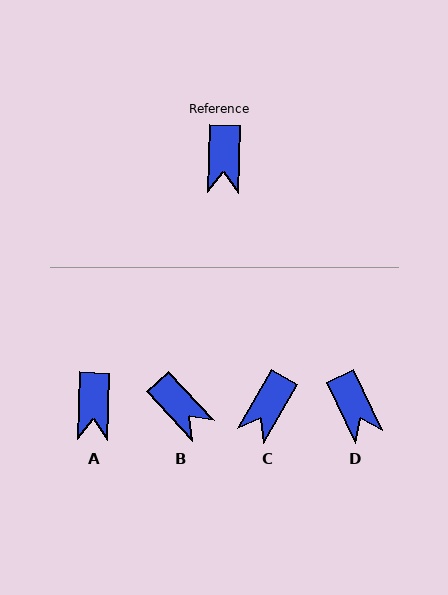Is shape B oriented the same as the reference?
No, it is off by about 45 degrees.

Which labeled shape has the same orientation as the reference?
A.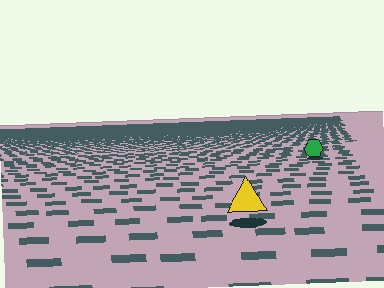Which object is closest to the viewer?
The yellow triangle is closest. The texture marks near it are larger and more spread out.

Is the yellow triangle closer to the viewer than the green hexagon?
Yes. The yellow triangle is closer — you can tell from the texture gradient: the ground texture is coarser near it.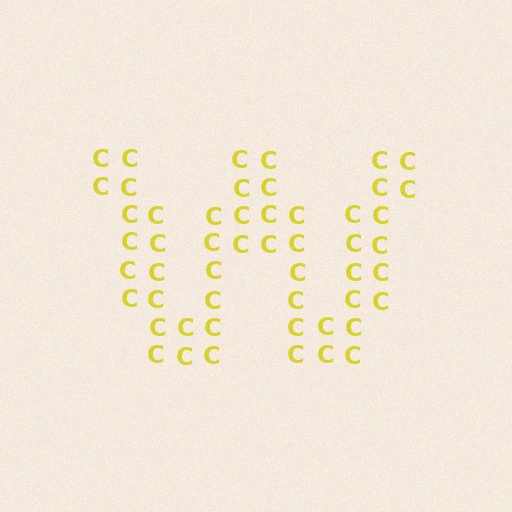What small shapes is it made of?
It is made of small letter C's.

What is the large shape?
The large shape is the letter W.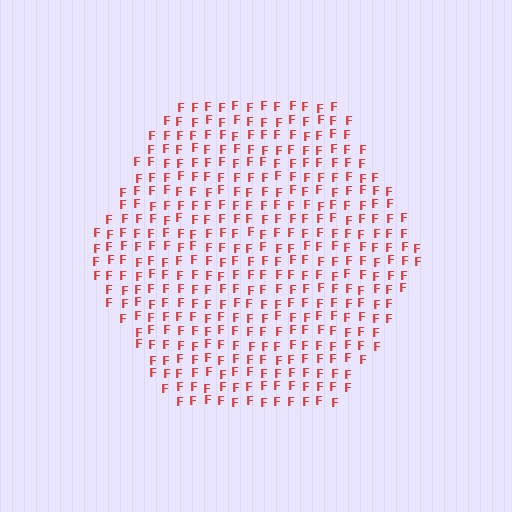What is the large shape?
The large shape is a hexagon.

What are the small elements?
The small elements are letter F's.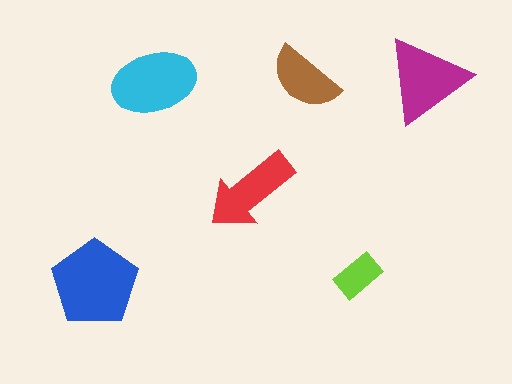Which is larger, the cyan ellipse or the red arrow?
The cyan ellipse.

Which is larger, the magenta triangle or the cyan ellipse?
The cyan ellipse.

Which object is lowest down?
The blue pentagon is bottommost.